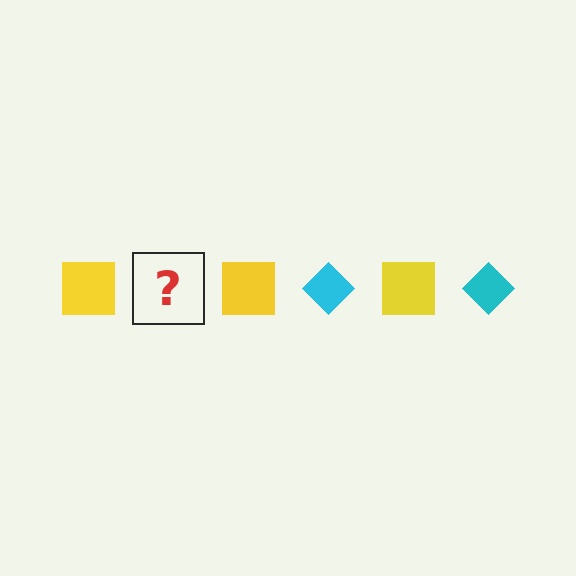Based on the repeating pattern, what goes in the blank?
The blank should be a cyan diamond.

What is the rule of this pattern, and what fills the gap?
The rule is that the pattern alternates between yellow square and cyan diamond. The gap should be filled with a cyan diamond.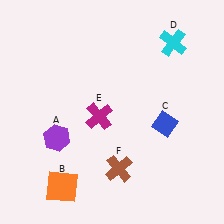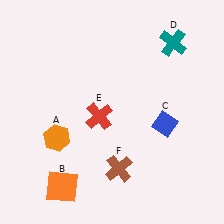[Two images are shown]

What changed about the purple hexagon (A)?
In Image 1, A is purple. In Image 2, it changed to orange.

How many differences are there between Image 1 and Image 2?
There are 3 differences between the two images.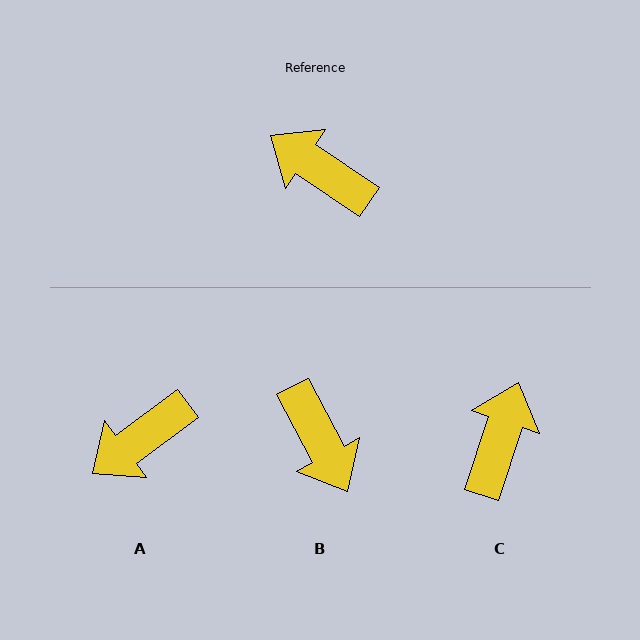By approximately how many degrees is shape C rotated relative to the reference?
Approximately 74 degrees clockwise.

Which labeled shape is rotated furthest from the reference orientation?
B, about 152 degrees away.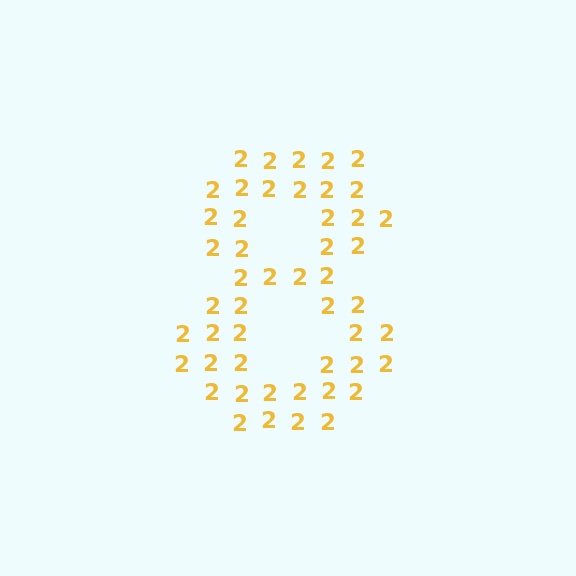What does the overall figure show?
The overall figure shows the digit 8.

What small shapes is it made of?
It is made of small digit 2's.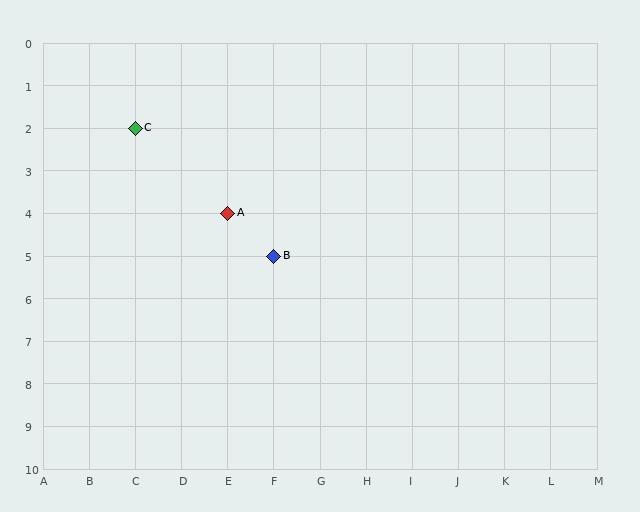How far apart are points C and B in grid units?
Points C and B are 3 columns and 3 rows apart (about 4.2 grid units diagonally).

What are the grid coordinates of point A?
Point A is at grid coordinates (E, 4).